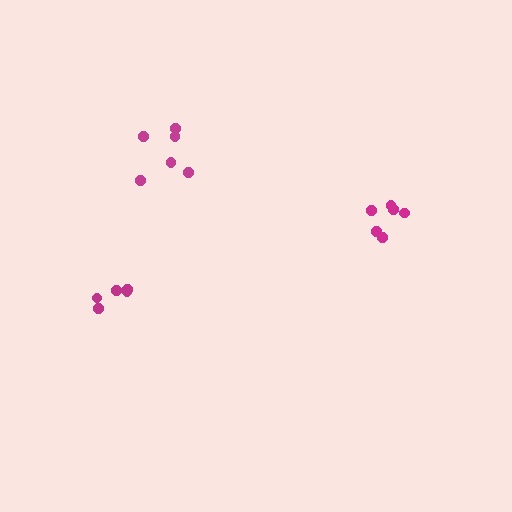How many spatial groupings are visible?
There are 3 spatial groupings.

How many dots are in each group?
Group 1: 5 dots, Group 2: 6 dots, Group 3: 6 dots (17 total).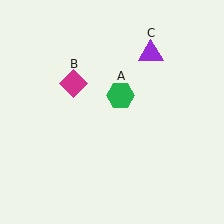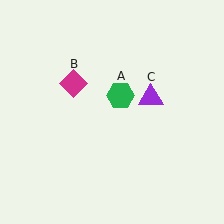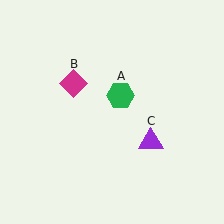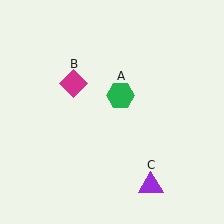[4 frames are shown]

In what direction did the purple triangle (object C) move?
The purple triangle (object C) moved down.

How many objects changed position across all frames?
1 object changed position: purple triangle (object C).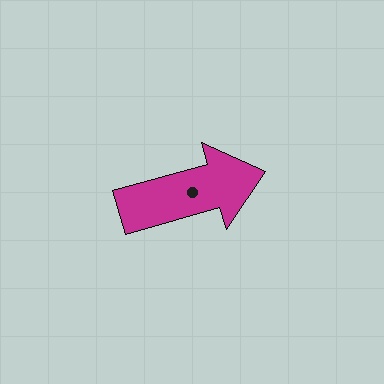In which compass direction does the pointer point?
East.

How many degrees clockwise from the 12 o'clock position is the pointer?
Approximately 75 degrees.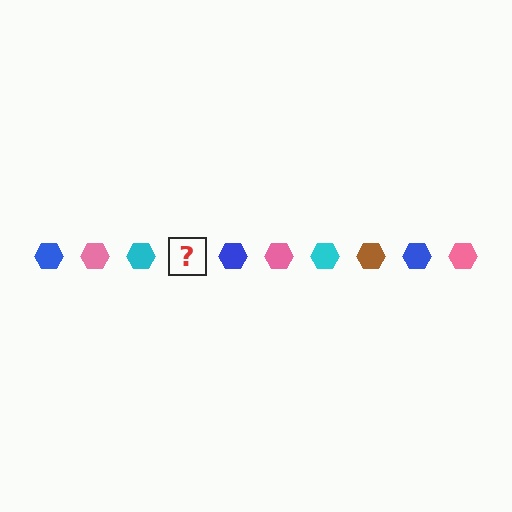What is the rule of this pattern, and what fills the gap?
The rule is that the pattern cycles through blue, pink, cyan, brown hexagons. The gap should be filled with a brown hexagon.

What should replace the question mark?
The question mark should be replaced with a brown hexagon.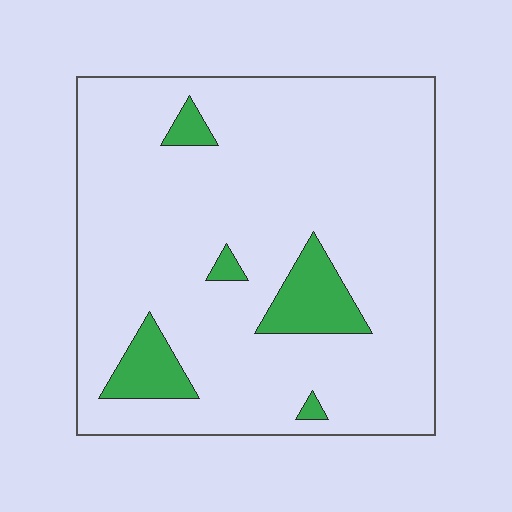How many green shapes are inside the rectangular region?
5.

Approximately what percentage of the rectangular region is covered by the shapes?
Approximately 10%.